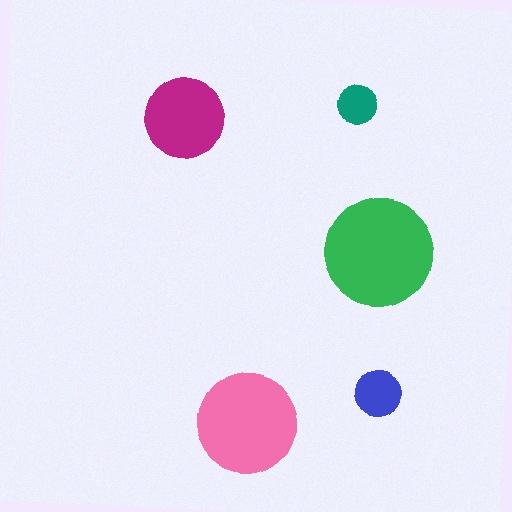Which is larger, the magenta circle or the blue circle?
The magenta one.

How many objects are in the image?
There are 5 objects in the image.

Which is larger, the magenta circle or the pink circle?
The pink one.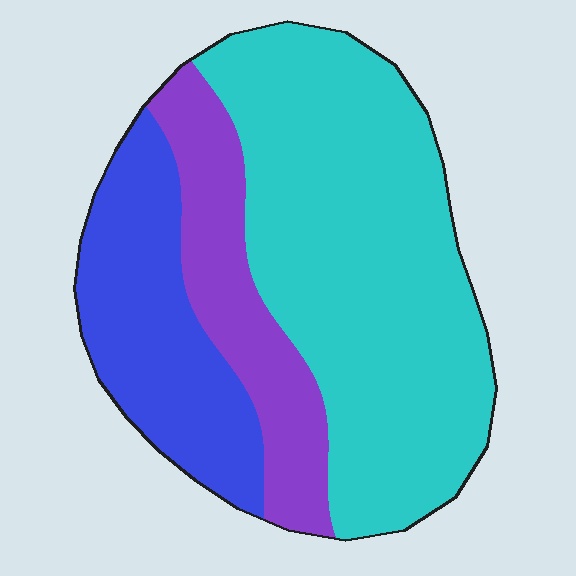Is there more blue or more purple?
Blue.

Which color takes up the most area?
Cyan, at roughly 55%.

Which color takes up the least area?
Purple, at roughly 20%.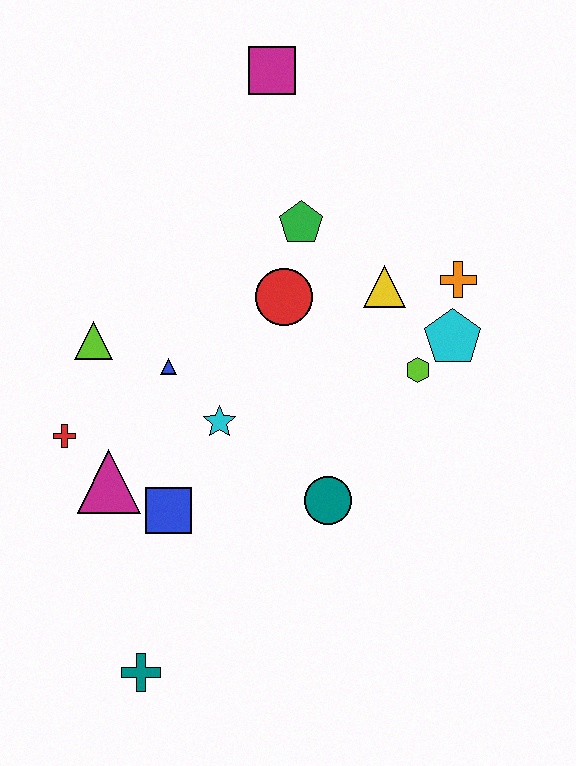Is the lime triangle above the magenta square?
No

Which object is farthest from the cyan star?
The magenta square is farthest from the cyan star.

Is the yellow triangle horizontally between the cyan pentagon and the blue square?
Yes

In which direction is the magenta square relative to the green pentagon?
The magenta square is above the green pentagon.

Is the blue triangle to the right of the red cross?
Yes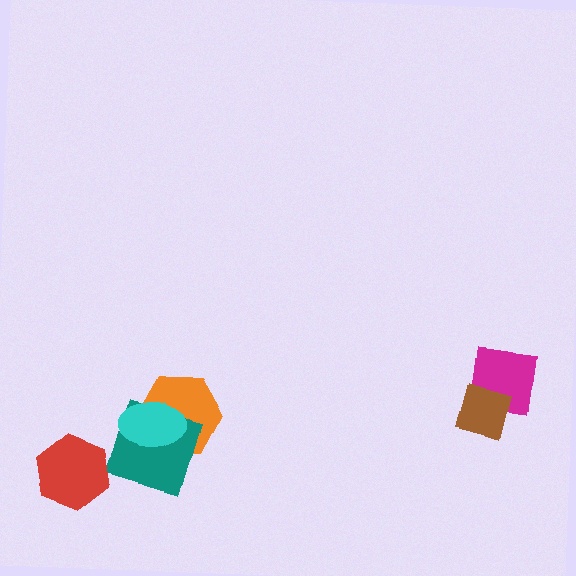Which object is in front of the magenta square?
The brown square is in front of the magenta square.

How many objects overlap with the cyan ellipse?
2 objects overlap with the cyan ellipse.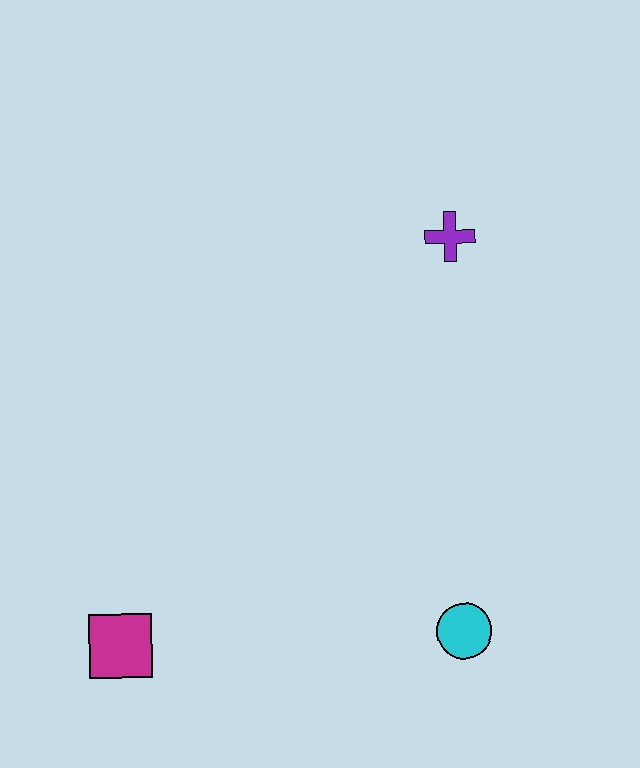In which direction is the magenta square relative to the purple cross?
The magenta square is below the purple cross.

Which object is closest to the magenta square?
The cyan circle is closest to the magenta square.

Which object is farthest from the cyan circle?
The purple cross is farthest from the cyan circle.